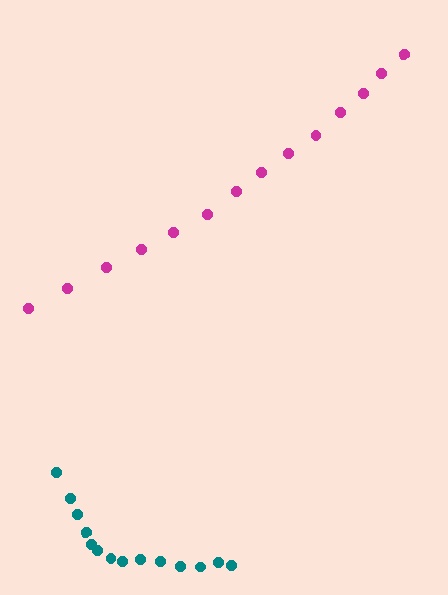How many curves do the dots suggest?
There are 2 distinct paths.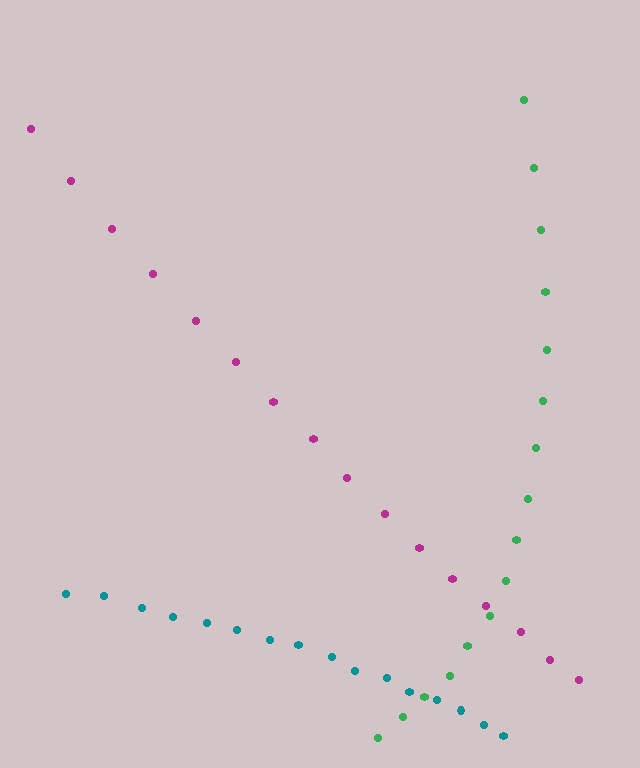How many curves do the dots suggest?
There are 3 distinct paths.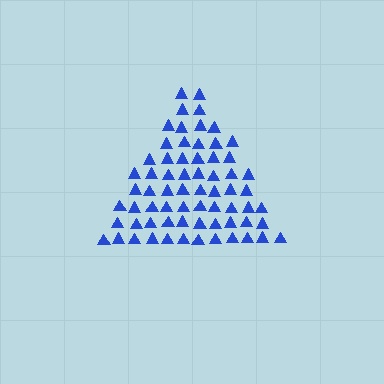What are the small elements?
The small elements are triangles.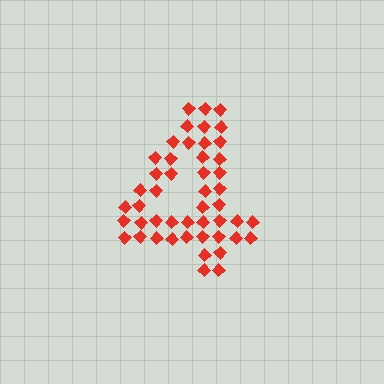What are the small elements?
The small elements are diamonds.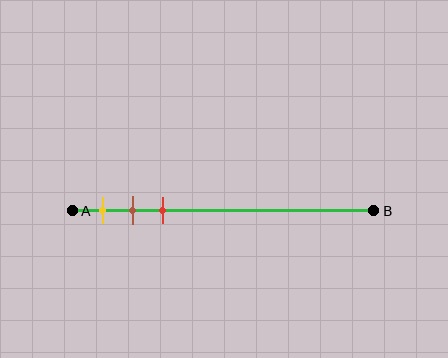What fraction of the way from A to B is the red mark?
The red mark is approximately 30% (0.3) of the way from A to B.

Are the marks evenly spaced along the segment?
Yes, the marks are approximately evenly spaced.